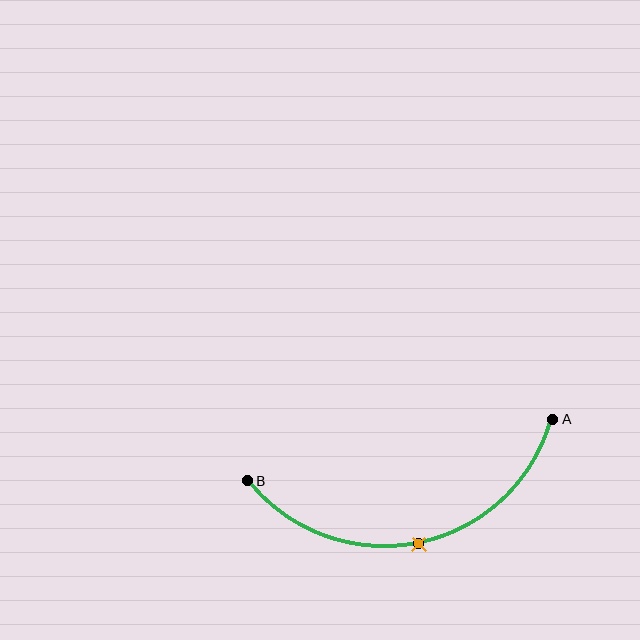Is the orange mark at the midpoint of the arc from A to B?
Yes. The orange mark lies on the arc at equal arc-length from both A and B — it is the arc midpoint.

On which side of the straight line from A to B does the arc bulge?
The arc bulges below the straight line connecting A and B.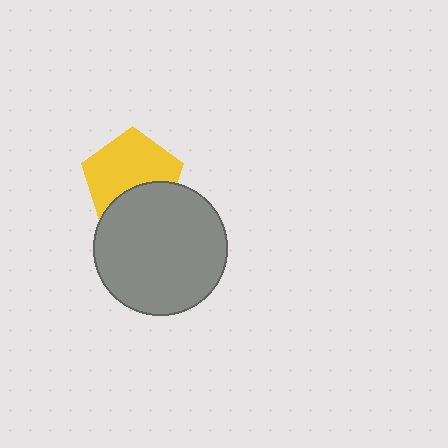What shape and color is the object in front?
The object in front is a gray circle.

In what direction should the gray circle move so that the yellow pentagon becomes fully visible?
The gray circle should move down. That is the shortest direction to clear the overlap and leave the yellow pentagon fully visible.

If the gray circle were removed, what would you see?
You would see the complete yellow pentagon.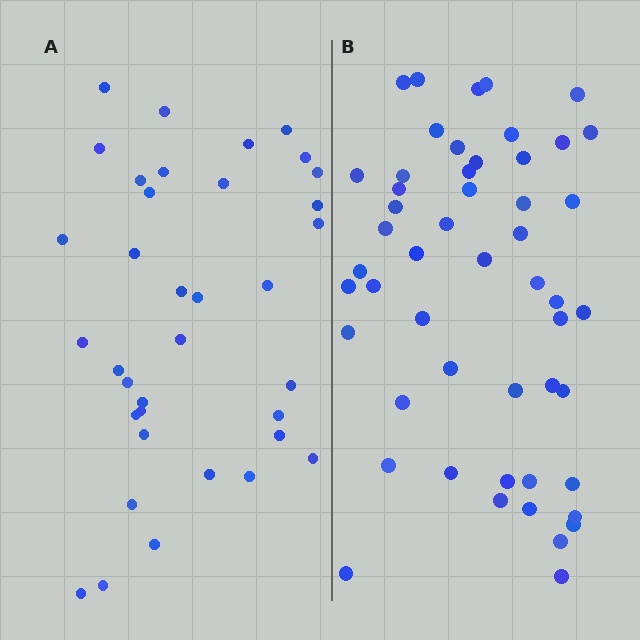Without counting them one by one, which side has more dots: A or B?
Region B (the right region) has more dots.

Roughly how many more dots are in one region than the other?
Region B has approximately 15 more dots than region A.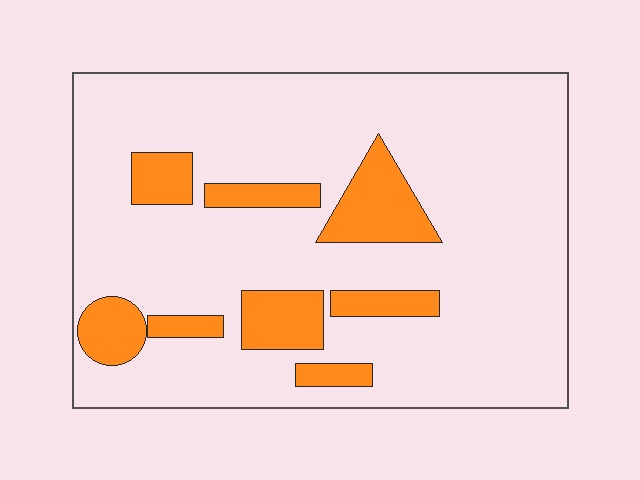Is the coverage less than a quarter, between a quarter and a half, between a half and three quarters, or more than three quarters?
Less than a quarter.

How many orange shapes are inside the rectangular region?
8.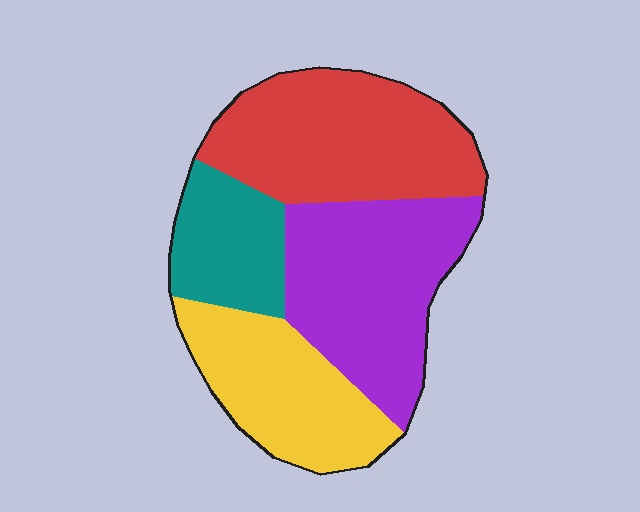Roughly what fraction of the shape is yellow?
Yellow covers roughly 25% of the shape.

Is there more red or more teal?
Red.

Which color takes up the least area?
Teal, at roughly 15%.